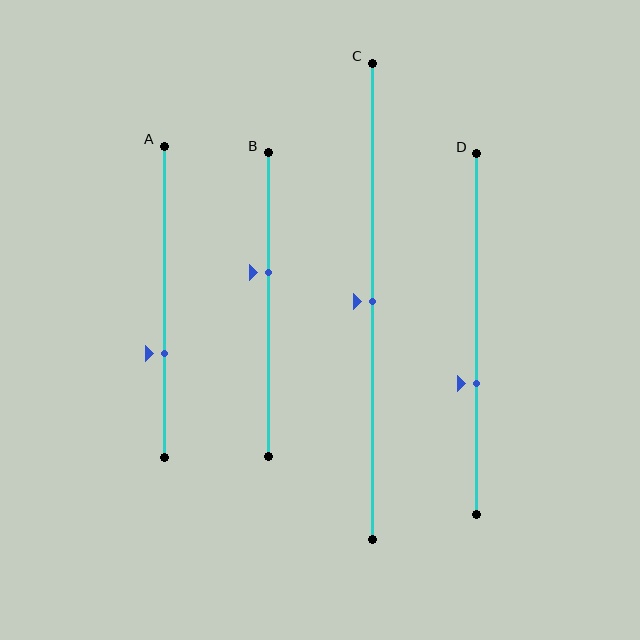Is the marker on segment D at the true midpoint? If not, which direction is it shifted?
No, the marker on segment D is shifted downward by about 14% of the segment length.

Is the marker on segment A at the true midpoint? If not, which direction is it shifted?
No, the marker on segment A is shifted downward by about 17% of the segment length.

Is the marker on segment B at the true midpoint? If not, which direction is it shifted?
No, the marker on segment B is shifted upward by about 11% of the segment length.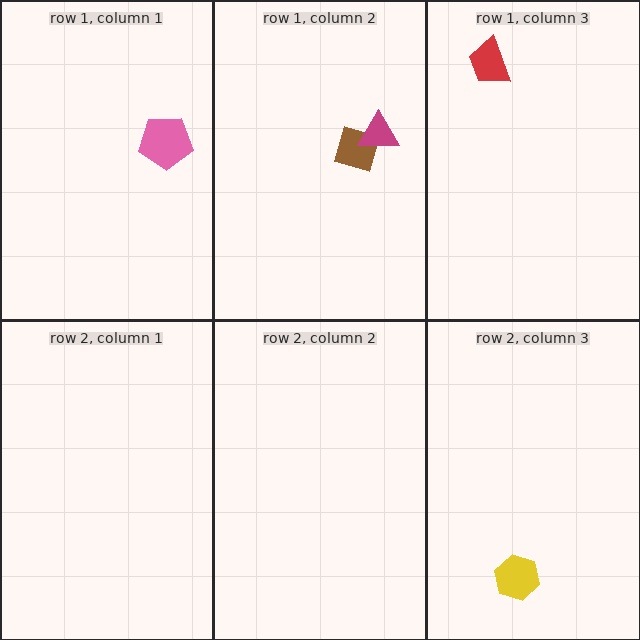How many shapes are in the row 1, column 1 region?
1.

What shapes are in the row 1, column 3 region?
The red trapezoid.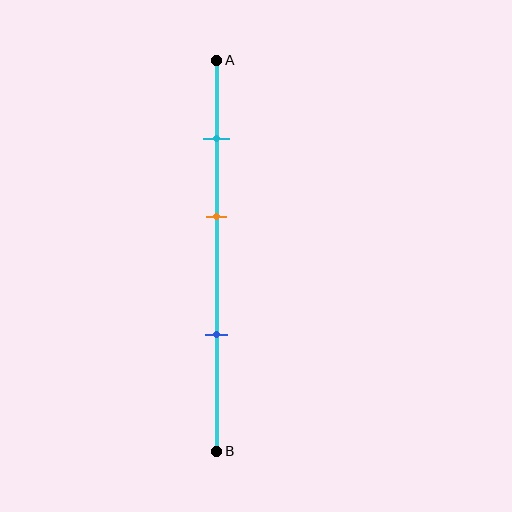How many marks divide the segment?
There are 3 marks dividing the segment.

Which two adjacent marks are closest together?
The cyan and orange marks are the closest adjacent pair.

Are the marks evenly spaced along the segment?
Yes, the marks are approximately evenly spaced.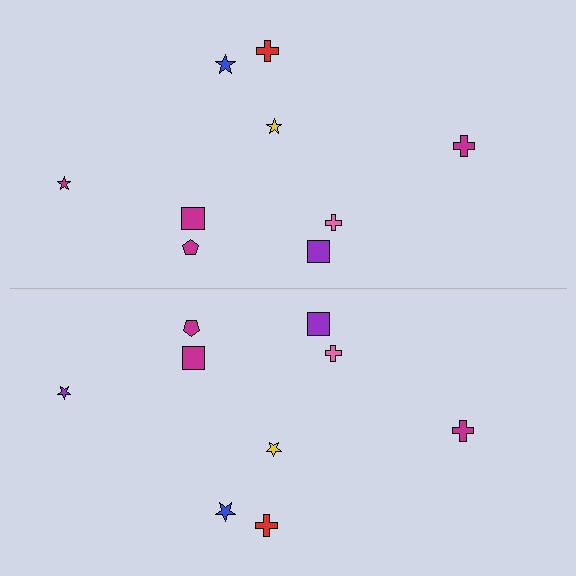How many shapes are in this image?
There are 18 shapes in this image.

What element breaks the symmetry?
The purple star on the bottom side breaks the symmetry — its mirror counterpart is magenta.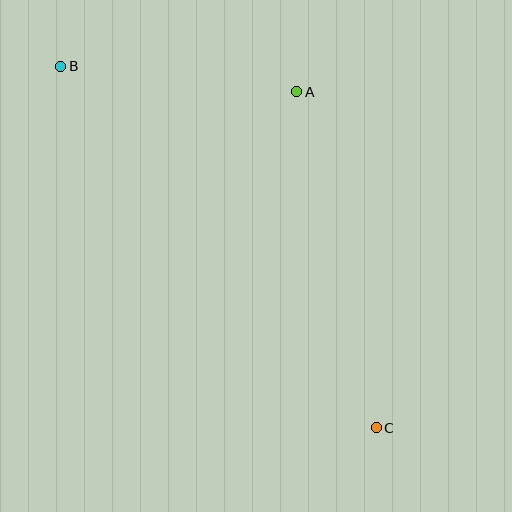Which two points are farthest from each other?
Points B and C are farthest from each other.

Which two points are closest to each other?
Points A and B are closest to each other.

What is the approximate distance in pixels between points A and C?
The distance between A and C is approximately 346 pixels.